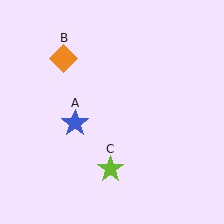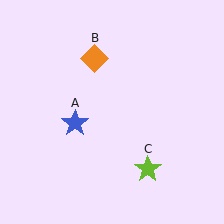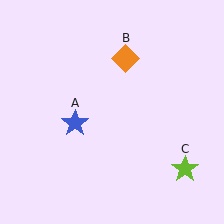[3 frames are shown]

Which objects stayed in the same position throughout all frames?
Blue star (object A) remained stationary.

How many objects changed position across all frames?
2 objects changed position: orange diamond (object B), lime star (object C).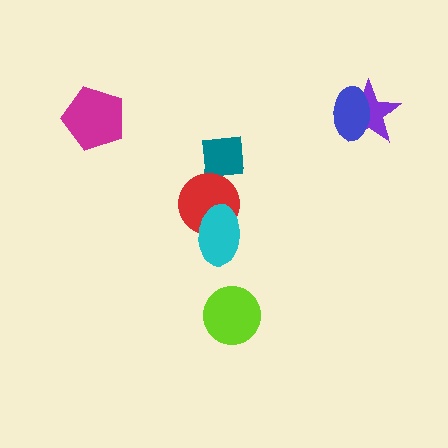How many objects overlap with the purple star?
1 object overlaps with the purple star.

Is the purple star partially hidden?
Yes, it is partially covered by another shape.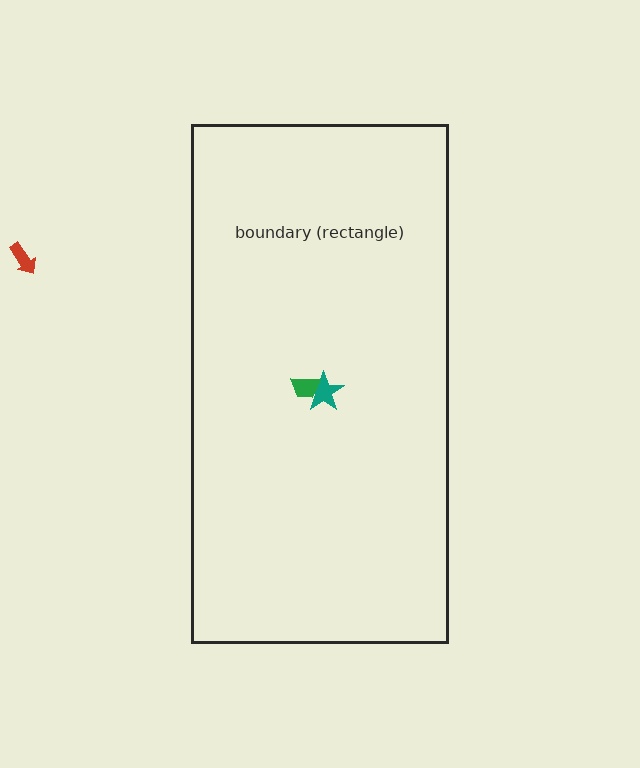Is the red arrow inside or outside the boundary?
Outside.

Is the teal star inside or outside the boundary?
Inside.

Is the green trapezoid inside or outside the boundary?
Inside.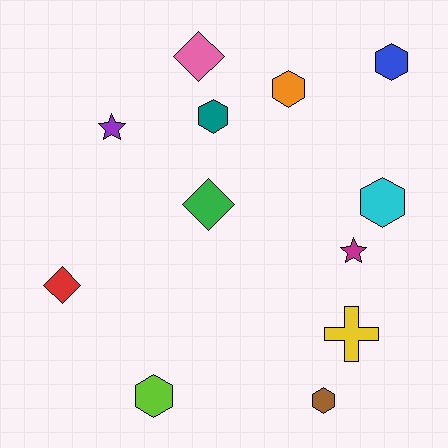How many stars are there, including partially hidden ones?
There are 2 stars.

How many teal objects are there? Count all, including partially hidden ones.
There is 1 teal object.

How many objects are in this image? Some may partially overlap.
There are 12 objects.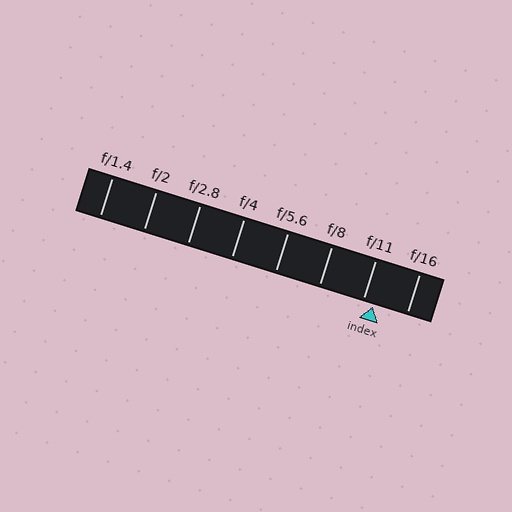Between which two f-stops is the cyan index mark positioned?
The index mark is between f/11 and f/16.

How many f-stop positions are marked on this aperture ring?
There are 8 f-stop positions marked.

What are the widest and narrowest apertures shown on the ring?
The widest aperture shown is f/1.4 and the narrowest is f/16.